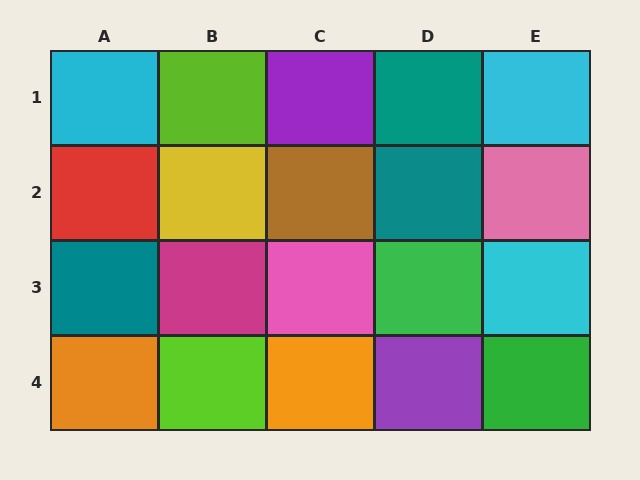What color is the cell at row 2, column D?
Teal.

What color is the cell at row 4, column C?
Orange.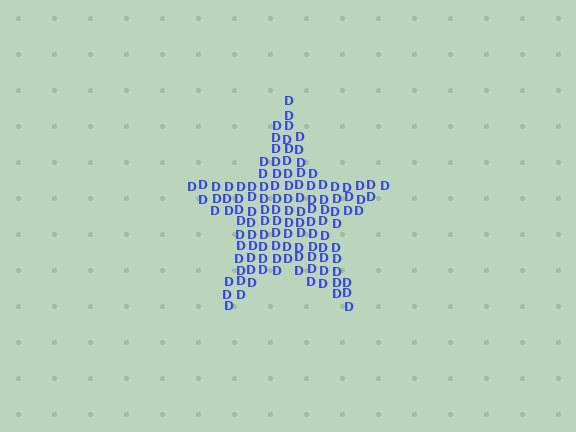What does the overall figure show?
The overall figure shows a star.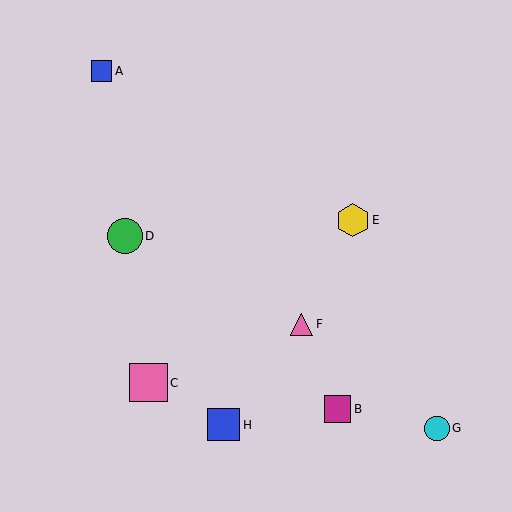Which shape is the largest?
The pink square (labeled C) is the largest.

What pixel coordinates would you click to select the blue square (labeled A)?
Click at (101, 71) to select the blue square A.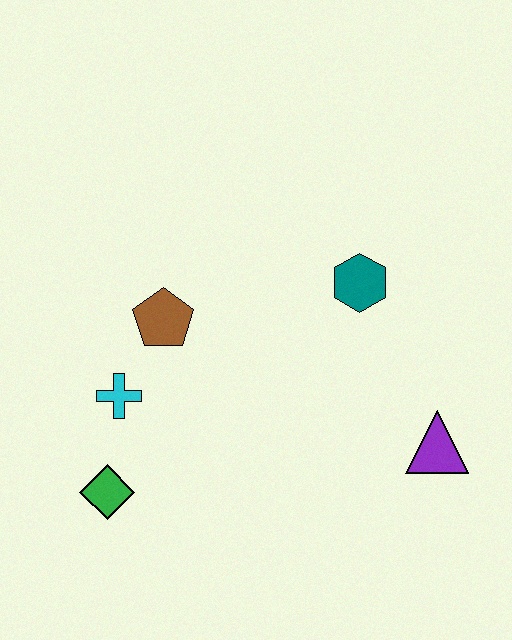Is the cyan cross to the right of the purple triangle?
No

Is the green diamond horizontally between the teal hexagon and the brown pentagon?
No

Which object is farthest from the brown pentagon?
The purple triangle is farthest from the brown pentagon.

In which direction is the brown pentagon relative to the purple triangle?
The brown pentagon is to the left of the purple triangle.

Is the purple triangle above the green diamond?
Yes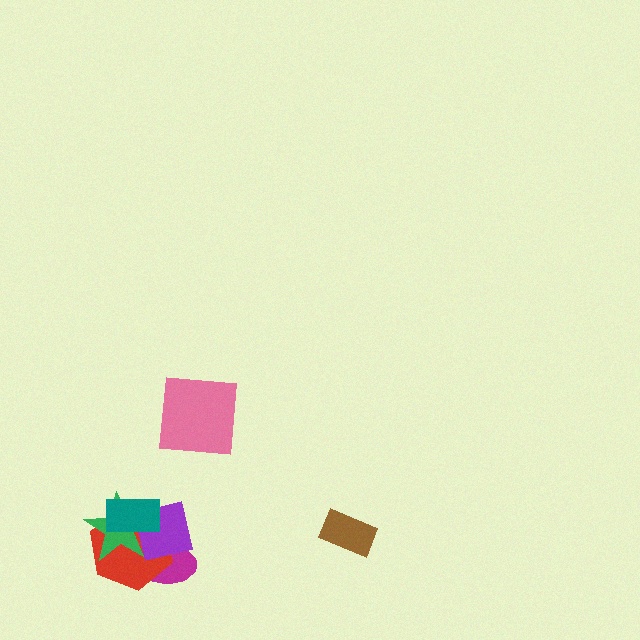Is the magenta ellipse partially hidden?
Yes, it is partially covered by another shape.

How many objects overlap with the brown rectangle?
0 objects overlap with the brown rectangle.